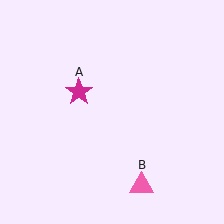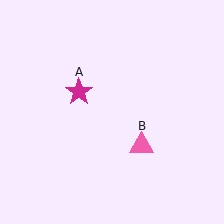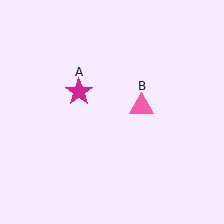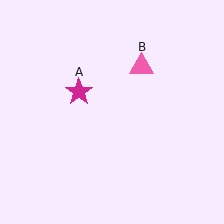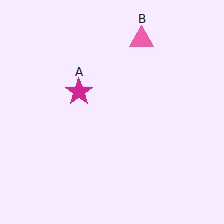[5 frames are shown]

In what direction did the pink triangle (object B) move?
The pink triangle (object B) moved up.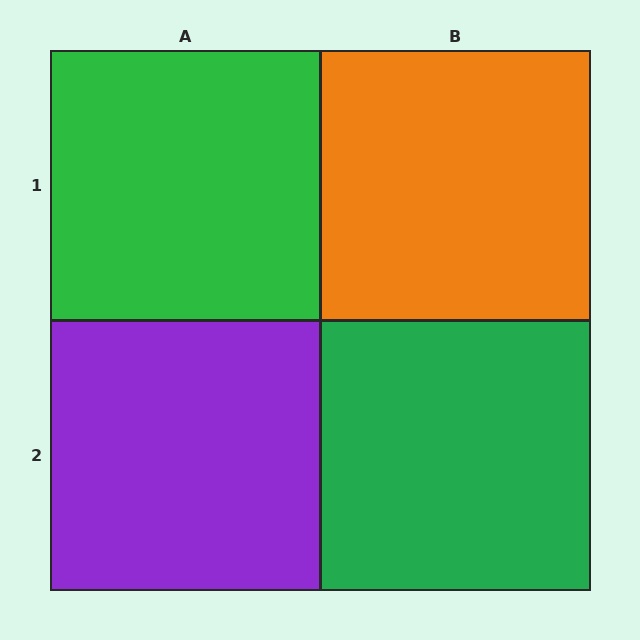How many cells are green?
2 cells are green.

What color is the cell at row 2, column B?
Green.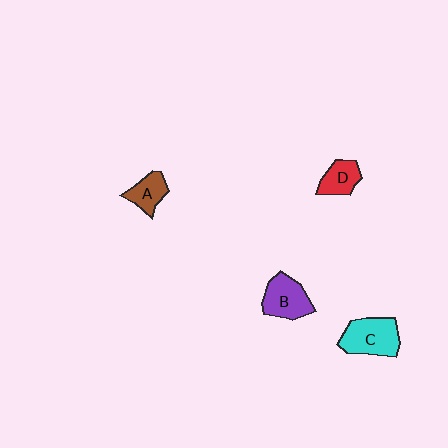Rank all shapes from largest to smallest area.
From largest to smallest: C (cyan), B (purple), D (red), A (brown).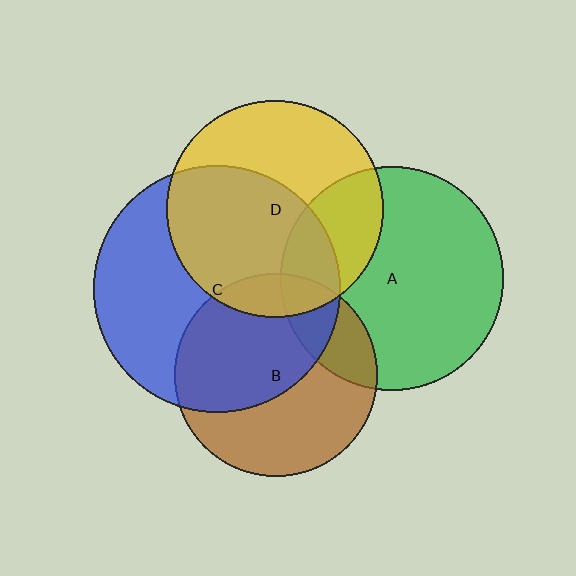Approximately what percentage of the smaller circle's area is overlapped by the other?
Approximately 55%.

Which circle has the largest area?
Circle C (blue).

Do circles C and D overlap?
Yes.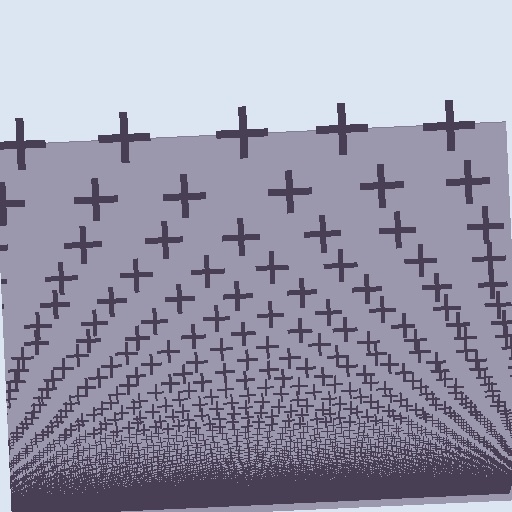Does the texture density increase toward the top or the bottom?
Density increases toward the bottom.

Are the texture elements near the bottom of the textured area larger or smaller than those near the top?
Smaller. The gradient is inverted — elements near the bottom are smaller and denser.